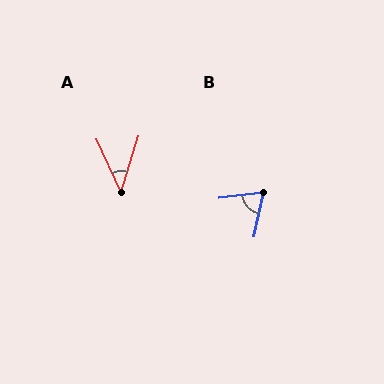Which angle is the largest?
B, at approximately 71 degrees.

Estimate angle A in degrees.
Approximately 42 degrees.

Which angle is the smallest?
A, at approximately 42 degrees.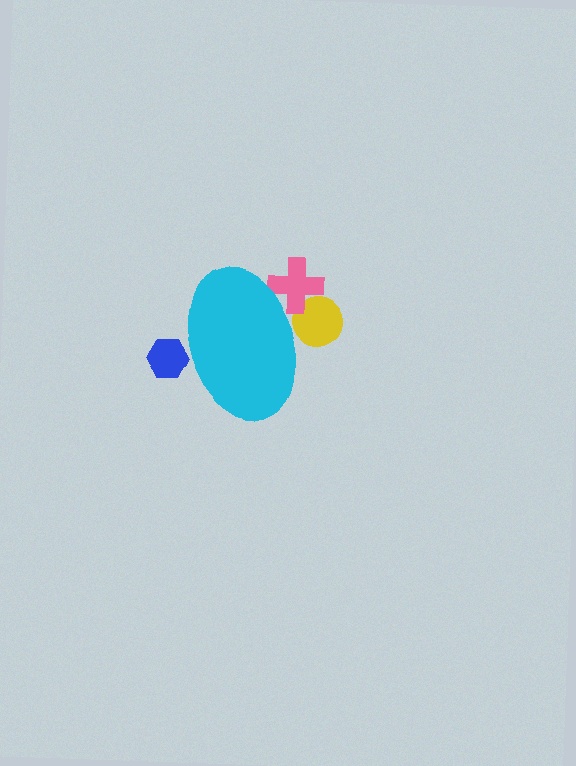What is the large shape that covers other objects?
A cyan ellipse.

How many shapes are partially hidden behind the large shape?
3 shapes are partially hidden.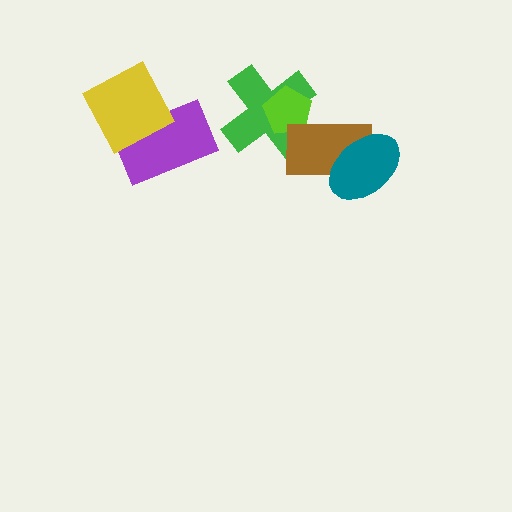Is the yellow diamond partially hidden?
No, no other shape covers it.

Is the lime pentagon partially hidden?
Yes, it is partially covered by another shape.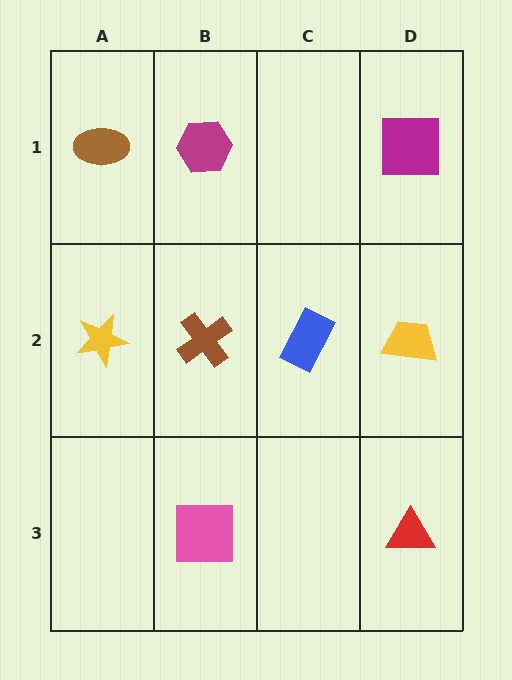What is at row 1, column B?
A magenta hexagon.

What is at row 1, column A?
A brown ellipse.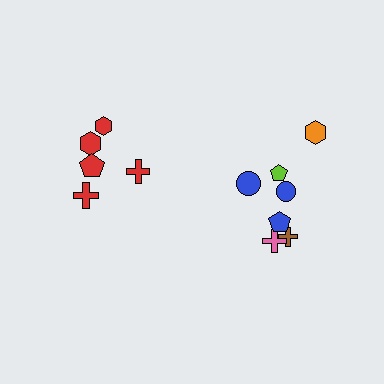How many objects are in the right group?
There are 7 objects.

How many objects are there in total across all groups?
There are 12 objects.